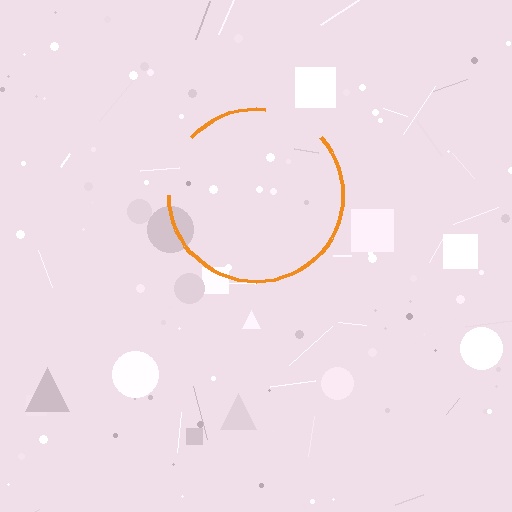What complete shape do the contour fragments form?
The contour fragments form a circle.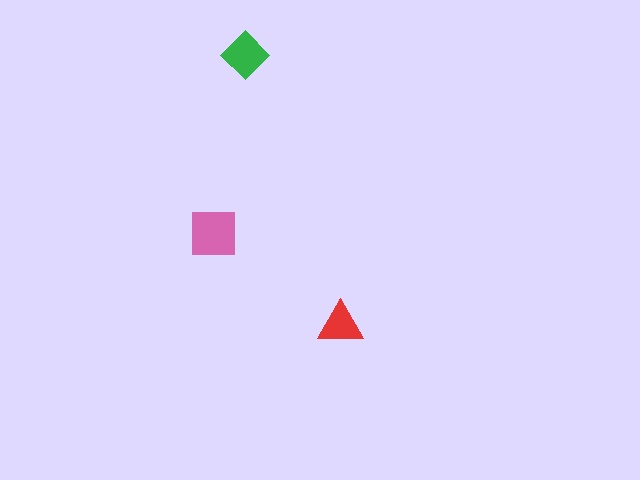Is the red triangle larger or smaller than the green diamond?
Smaller.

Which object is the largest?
The pink square.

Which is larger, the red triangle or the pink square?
The pink square.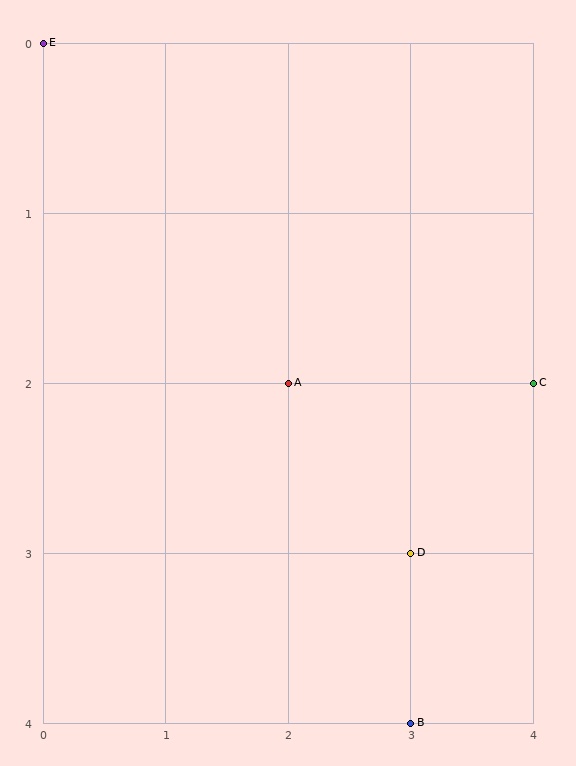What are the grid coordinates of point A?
Point A is at grid coordinates (2, 2).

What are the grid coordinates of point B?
Point B is at grid coordinates (3, 4).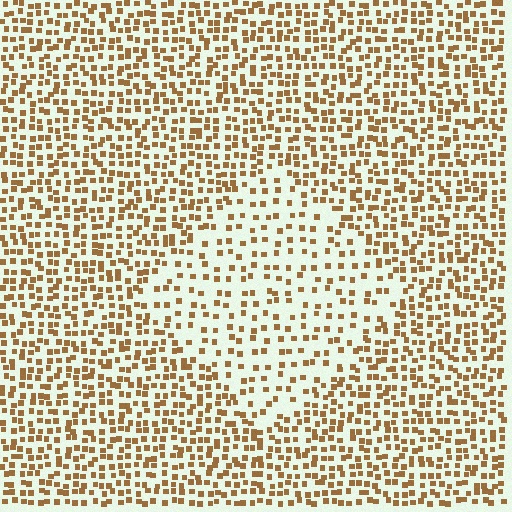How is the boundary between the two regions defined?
The boundary is defined by a change in element density (approximately 1.9x ratio). All elements are the same color, size, and shape.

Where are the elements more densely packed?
The elements are more densely packed outside the diamond boundary.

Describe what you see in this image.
The image contains small brown elements arranged at two different densities. A diamond-shaped region is visible where the elements are less densely packed than the surrounding area.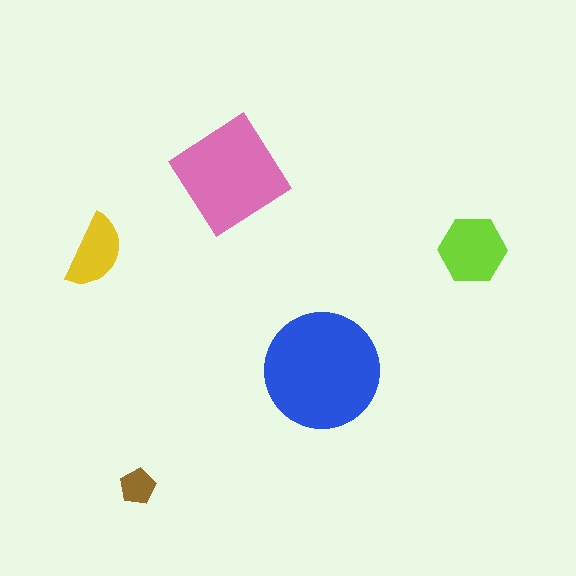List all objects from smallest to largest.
The brown pentagon, the yellow semicircle, the lime hexagon, the pink diamond, the blue circle.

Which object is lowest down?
The brown pentagon is bottommost.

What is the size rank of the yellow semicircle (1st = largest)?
4th.